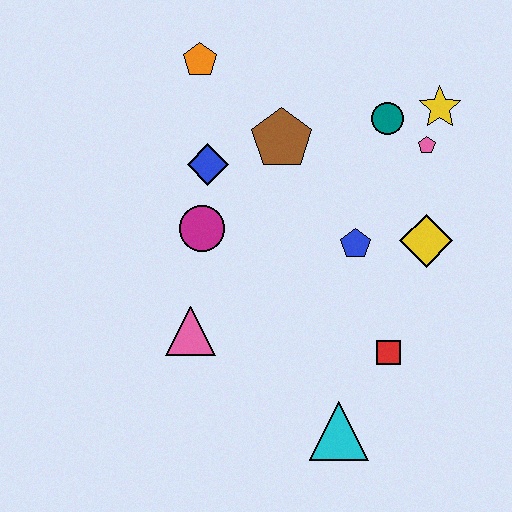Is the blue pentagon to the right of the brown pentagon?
Yes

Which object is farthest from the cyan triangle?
The orange pentagon is farthest from the cyan triangle.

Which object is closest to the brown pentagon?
The blue diamond is closest to the brown pentagon.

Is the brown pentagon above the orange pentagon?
No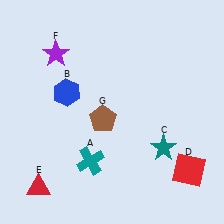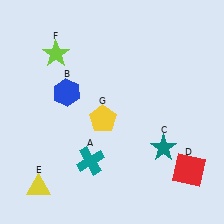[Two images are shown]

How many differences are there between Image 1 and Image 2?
There are 3 differences between the two images.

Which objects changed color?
E changed from red to yellow. F changed from purple to lime. G changed from brown to yellow.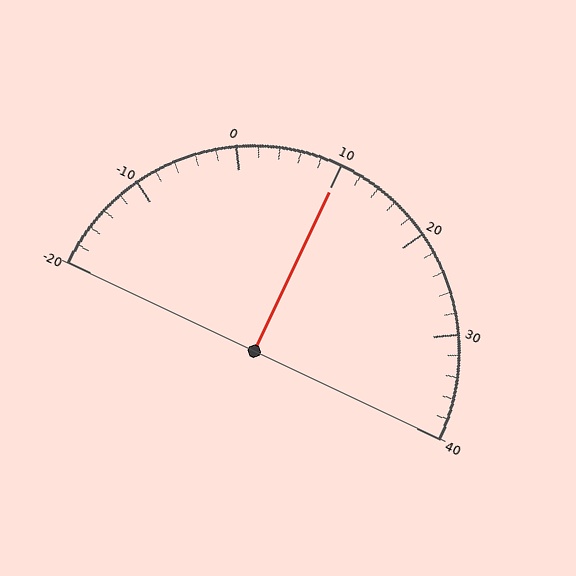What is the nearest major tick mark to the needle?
The nearest major tick mark is 10.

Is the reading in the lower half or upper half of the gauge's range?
The reading is in the upper half of the range (-20 to 40).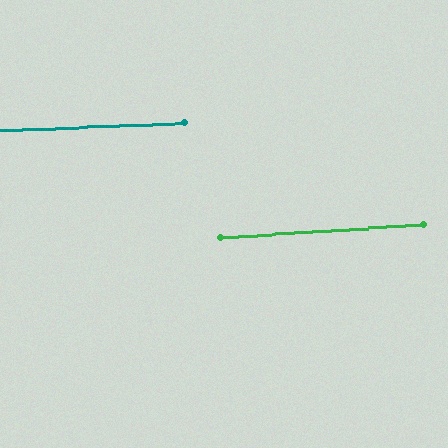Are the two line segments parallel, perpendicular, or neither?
Parallel — their directions differ by only 1.6°.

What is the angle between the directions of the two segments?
Approximately 2 degrees.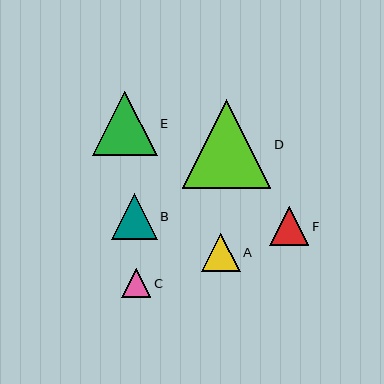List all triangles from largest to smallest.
From largest to smallest: D, E, B, F, A, C.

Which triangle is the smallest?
Triangle C is the smallest with a size of approximately 29 pixels.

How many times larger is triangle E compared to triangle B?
Triangle E is approximately 1.4 times the size of triangle B.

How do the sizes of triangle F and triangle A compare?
Triangle F and triangle A are approximately the same size.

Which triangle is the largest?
Triangle D is the largest with a size of approximately 88 pixels.